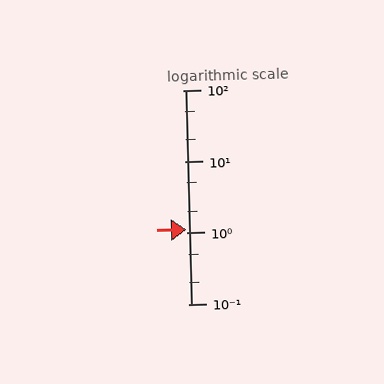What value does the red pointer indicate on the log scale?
The pointer indicates approximately 1.1.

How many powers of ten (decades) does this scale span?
The scale spans 3 decades, from 0.1 to 100.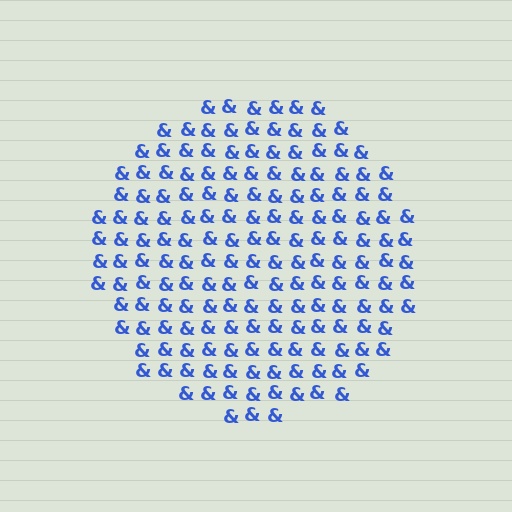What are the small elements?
The small elements are ampersands.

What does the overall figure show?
The overall figure shows a circle.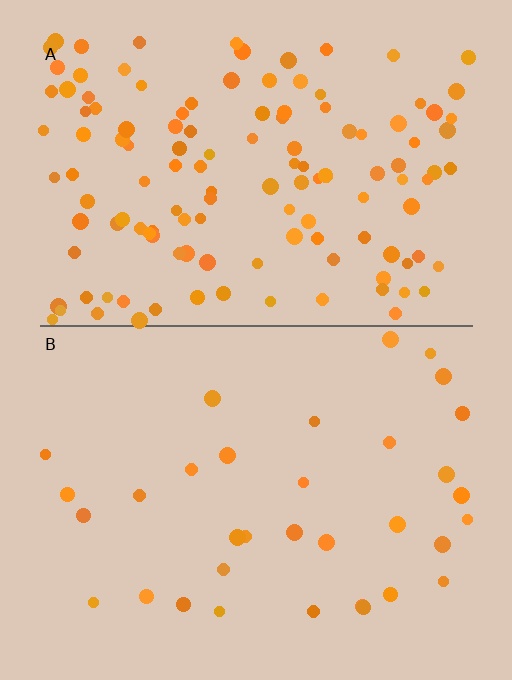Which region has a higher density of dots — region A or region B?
A (the top).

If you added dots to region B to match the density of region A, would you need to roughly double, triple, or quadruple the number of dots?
Approximately quadruple.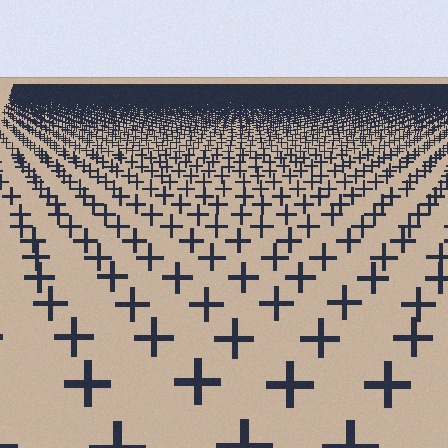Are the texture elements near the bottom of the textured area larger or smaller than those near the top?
Larger. Near the bottom, elements are closer to the viewer and appear at a bigger on-screen size.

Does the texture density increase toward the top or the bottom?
Density increases toward the top.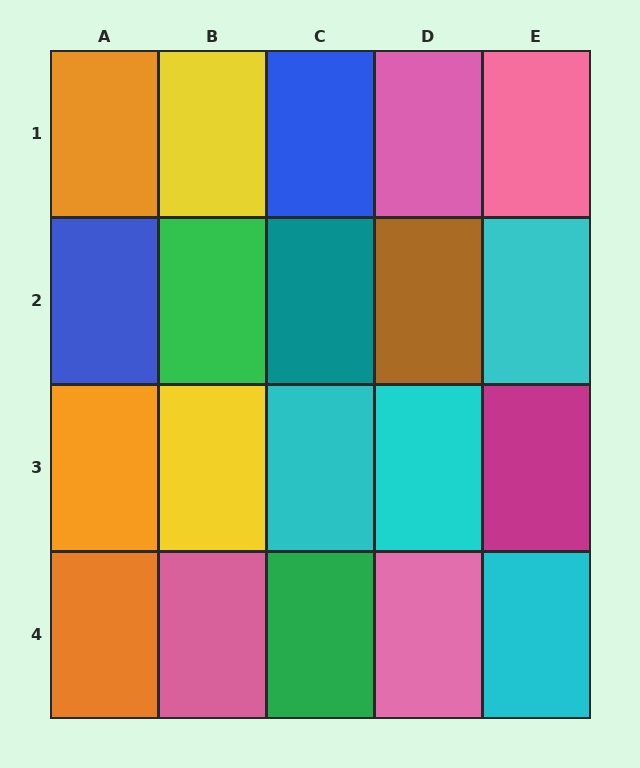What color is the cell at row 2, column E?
Cyan.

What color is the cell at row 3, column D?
Cyan.